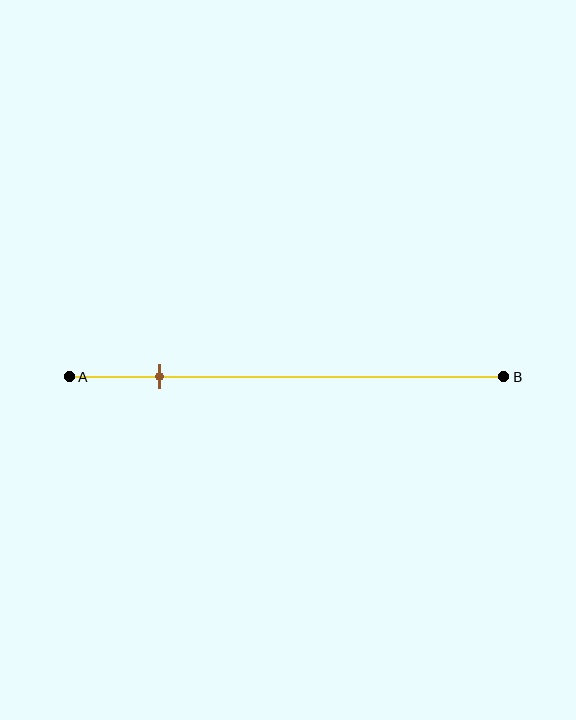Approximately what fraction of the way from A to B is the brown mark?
The brown mark is approximately 20% of the way from A to B.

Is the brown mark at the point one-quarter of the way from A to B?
No, the mark is at about 20% from A, not at the 25% one-quarter point.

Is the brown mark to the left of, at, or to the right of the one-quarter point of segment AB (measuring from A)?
The brown mark is to the left of the one-quarter point of segment AB.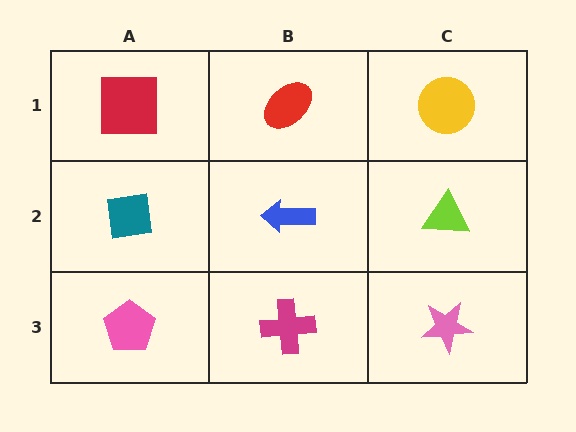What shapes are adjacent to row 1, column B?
A blue arrow (row 2, column B), a red square (row 1, column A), a yellow circle (row 1, column C).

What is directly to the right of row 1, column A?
A red ellipse.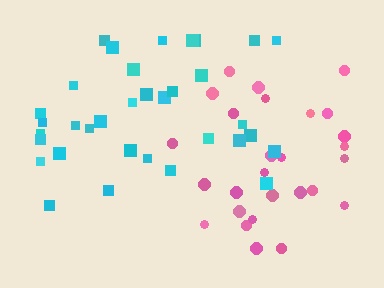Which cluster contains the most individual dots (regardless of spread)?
Cyan (34).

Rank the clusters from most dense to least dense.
pink, cyan.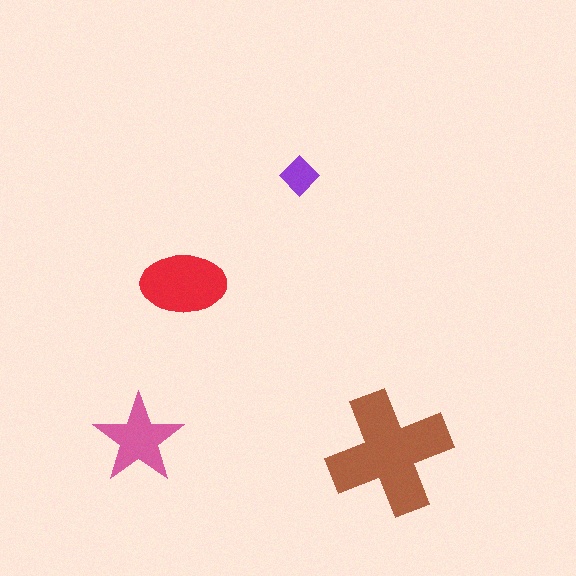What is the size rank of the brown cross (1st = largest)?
1st.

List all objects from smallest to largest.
The purple diamond, the pink star, the red ellipse, the brown cross.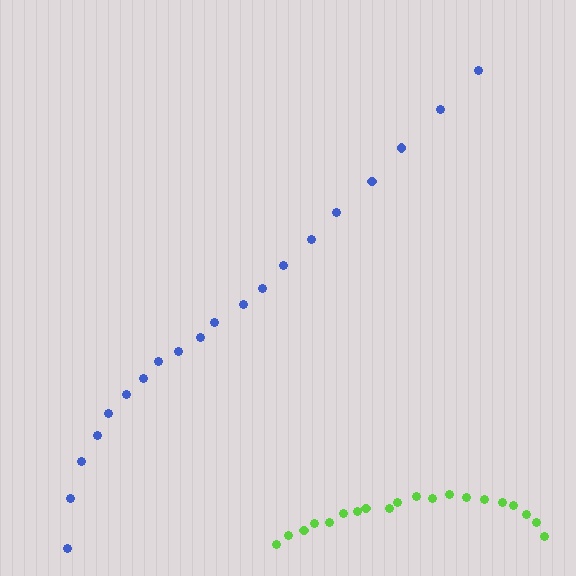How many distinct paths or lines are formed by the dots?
There are 2 distinct paths.